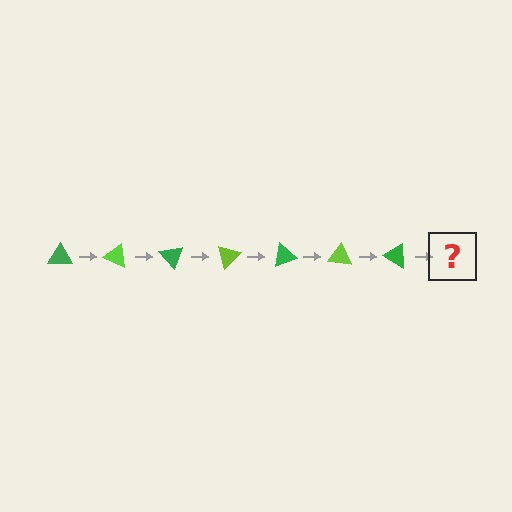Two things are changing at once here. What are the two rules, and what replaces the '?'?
The two rules are that it rotates 25 degrees each step and the color cycles through green and lime. The '?' should be a lime triangle, rotated 175 degrees from the start.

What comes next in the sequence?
The next element should be a lime triangle, rotated 175 degrees from the start.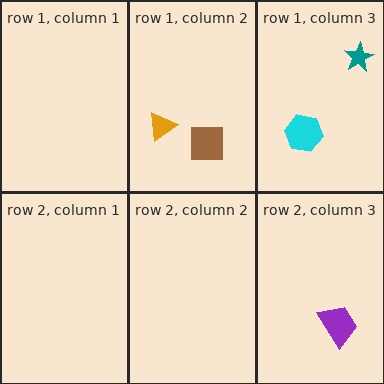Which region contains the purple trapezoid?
The row 2, column 3 region.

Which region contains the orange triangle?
The row 1, column 2 region.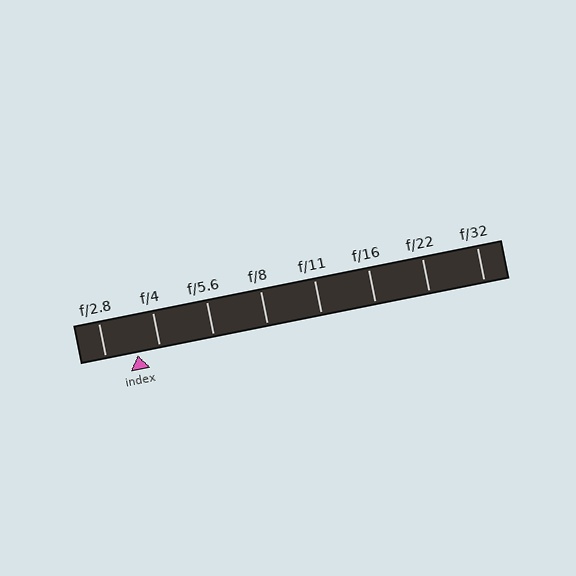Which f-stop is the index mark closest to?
The index mark is closest to f/4.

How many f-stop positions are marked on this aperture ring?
There are 8 f-stop positions marked.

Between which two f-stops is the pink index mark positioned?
The index mark is between f/2.8 and f/4.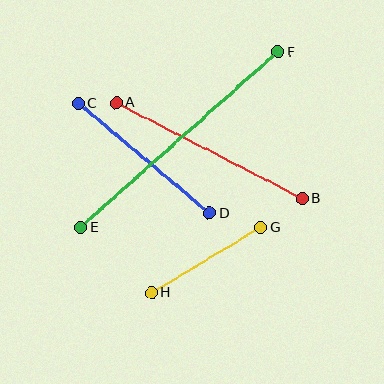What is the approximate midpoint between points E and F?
The midpoint is at approximately (179, 140) pixels.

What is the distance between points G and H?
The distance is approximately 127 pixels.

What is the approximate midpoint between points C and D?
The midpoint is at approximately (144, 158) pixels.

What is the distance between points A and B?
The distance is approximately 209 pixels.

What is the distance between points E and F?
The distance is approximately 264 pixels.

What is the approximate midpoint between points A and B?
The midpoint is at approximately (209, 151) pixels.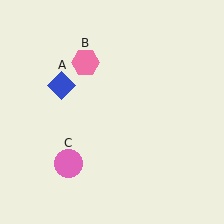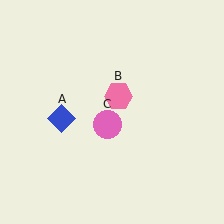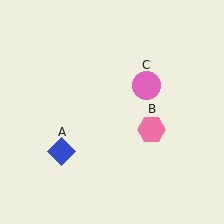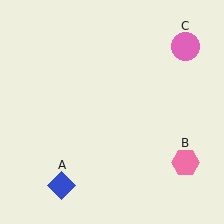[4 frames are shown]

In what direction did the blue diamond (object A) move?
The blue diamond (object A) moved down.